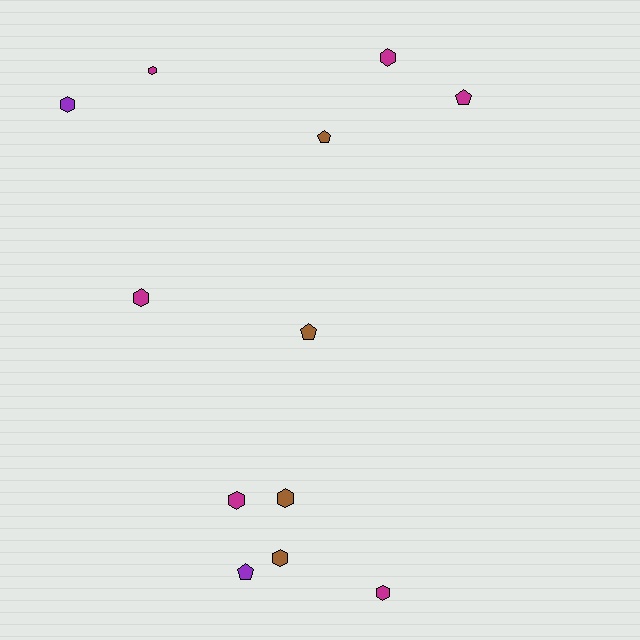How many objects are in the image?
There are 12 objects.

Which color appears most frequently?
Magenta, with 6 objects.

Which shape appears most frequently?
Hexagon, with 8 objects.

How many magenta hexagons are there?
There are 5 magenta hexagons.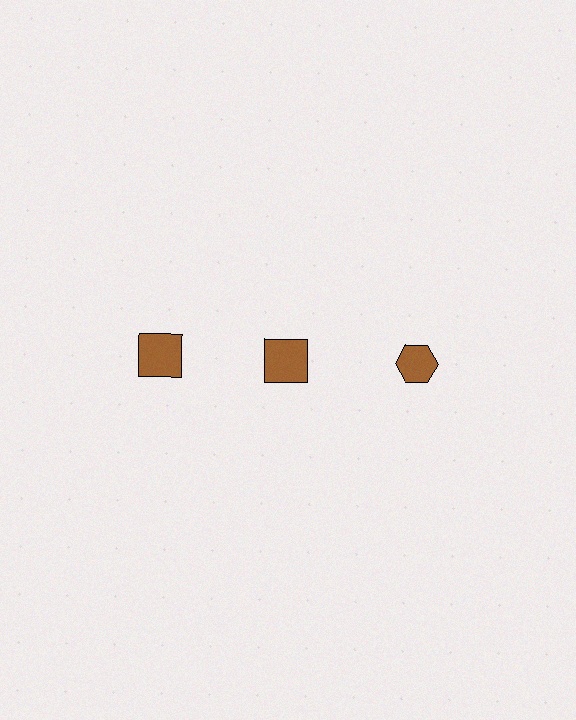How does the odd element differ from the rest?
It has a different shape: hexagon instead of square.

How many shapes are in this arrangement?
There are 3 shapes arranged in a grid pattern.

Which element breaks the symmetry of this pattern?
The brown hexagon in the top row, center column breaks the symmetry. All other shapes are brown squares.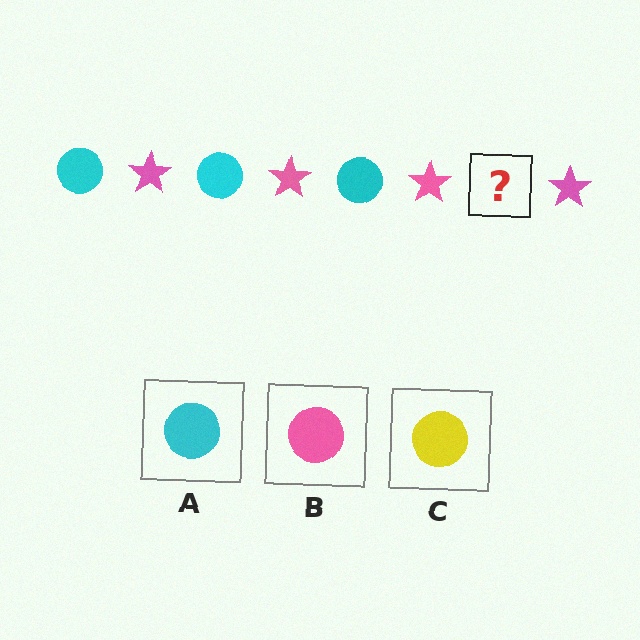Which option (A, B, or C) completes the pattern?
A.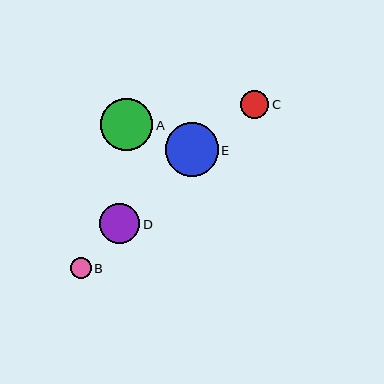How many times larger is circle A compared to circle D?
Circle A is approximately 1.3 times the size of circle D.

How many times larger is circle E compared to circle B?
Circle E is approximately 2.6 times the size of circle B.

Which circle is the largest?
Circle E is the largest with a size of approximately 53 pixels.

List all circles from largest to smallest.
From largest to smallest: E, A, D, C, B.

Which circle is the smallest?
Circle B is the smallest with a size of approximately 21 pixels.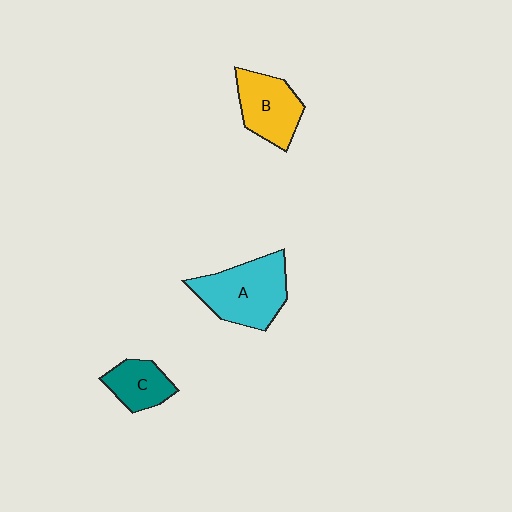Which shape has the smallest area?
Shape C (teal).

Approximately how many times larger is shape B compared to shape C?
Approximately 1.4 times.